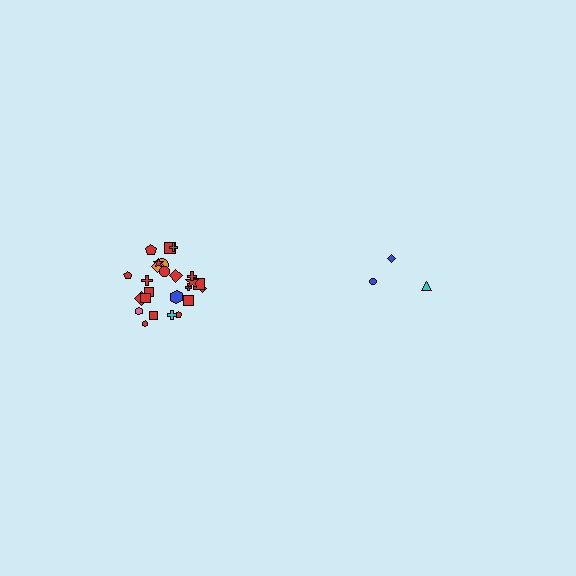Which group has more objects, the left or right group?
The left group.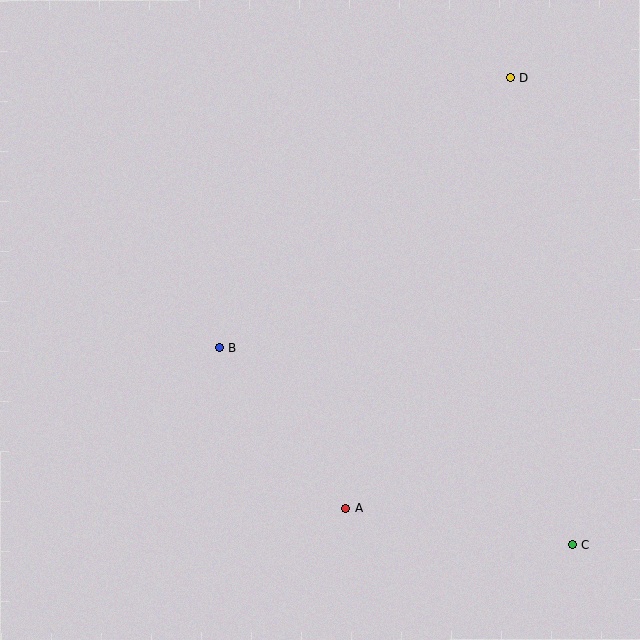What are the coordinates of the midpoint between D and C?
The midpoint between D and C is at (541, 312).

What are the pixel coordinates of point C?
Point C is at (572, 545).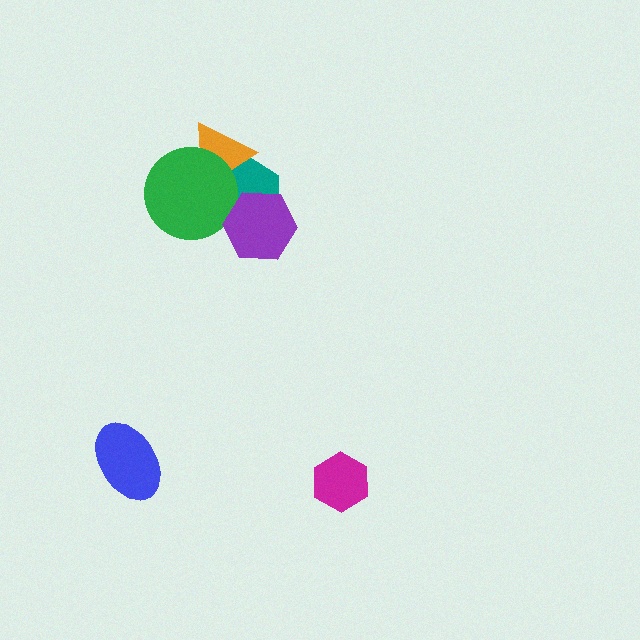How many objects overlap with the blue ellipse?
0 objects overlap with the blue ellipse.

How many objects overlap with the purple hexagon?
1 object overlaps with the purple hexagon.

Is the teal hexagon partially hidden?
Yes, it is partially covered by another shape.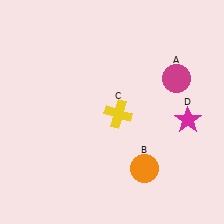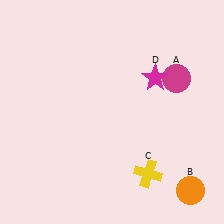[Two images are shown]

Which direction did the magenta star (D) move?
The magenta star (D) moved up.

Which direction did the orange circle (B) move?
The orange circle (B) moved right.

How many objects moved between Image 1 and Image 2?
3 objects moved between the two images.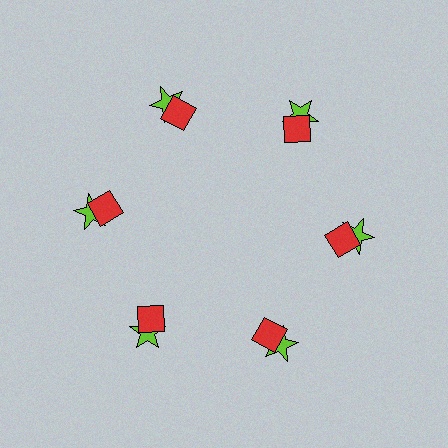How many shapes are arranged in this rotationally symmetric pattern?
There are 12 shapes, arranged in 6 groups of 2.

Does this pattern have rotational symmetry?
Yes, this pattern has 6-fold rotational symmetry. It looks the same after rotating 60 degrees around the center.